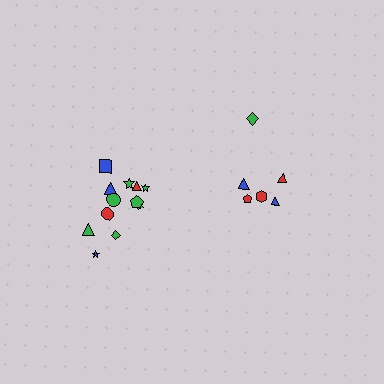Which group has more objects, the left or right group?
The left group.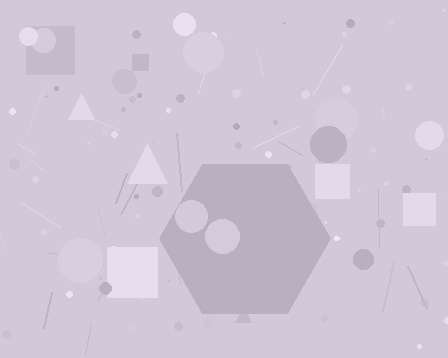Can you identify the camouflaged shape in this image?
The camouflaged shape is a hexagon.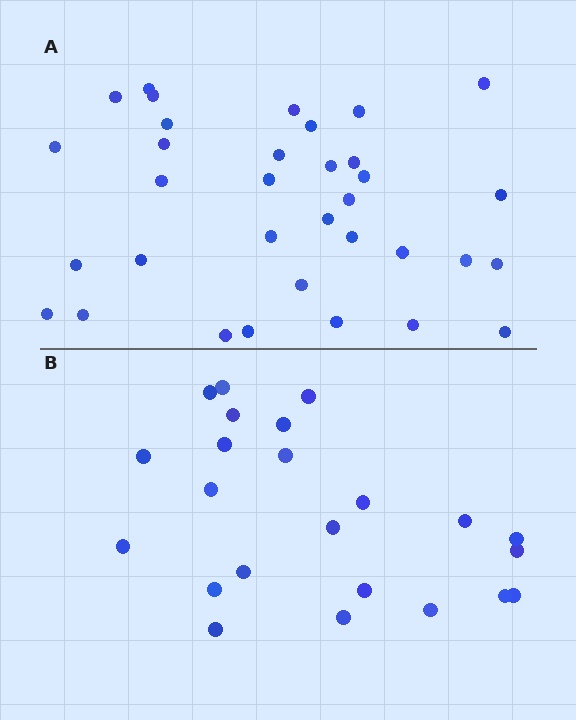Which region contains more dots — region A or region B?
Region A (the top region) has more dots.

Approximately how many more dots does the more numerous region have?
Region A has roughly 12 or so more dots than region B.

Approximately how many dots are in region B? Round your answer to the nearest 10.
About 20 dots. (The exact count is 23, which rounds to 20.)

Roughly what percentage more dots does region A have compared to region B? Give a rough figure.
About 50% more.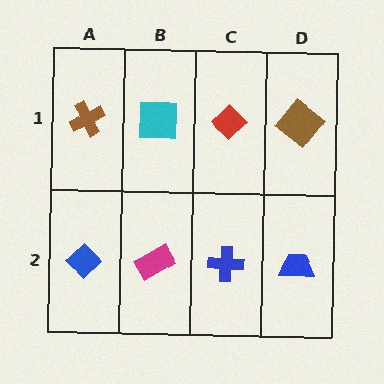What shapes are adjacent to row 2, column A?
A brown cross (row 1, column A), a magenta rectangle (row 2, column B).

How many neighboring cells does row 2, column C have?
3.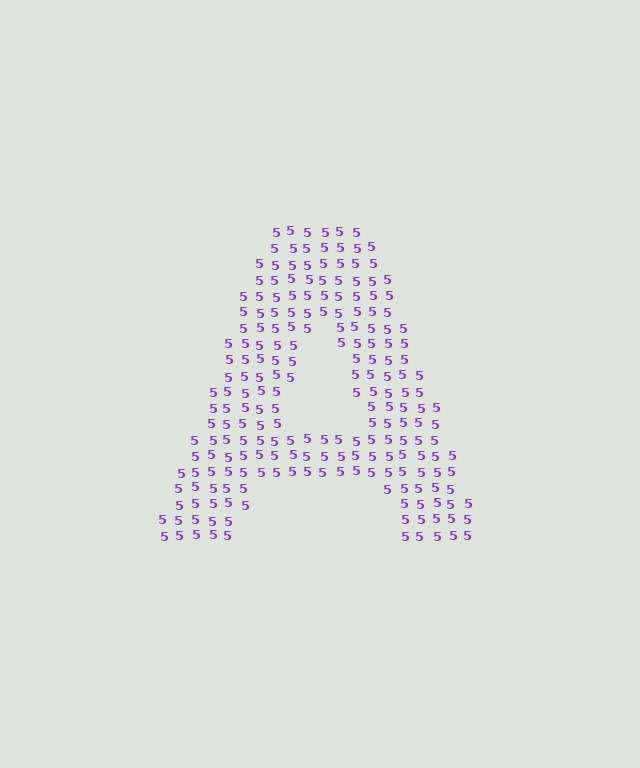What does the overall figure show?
The overall figure shows the letter A.